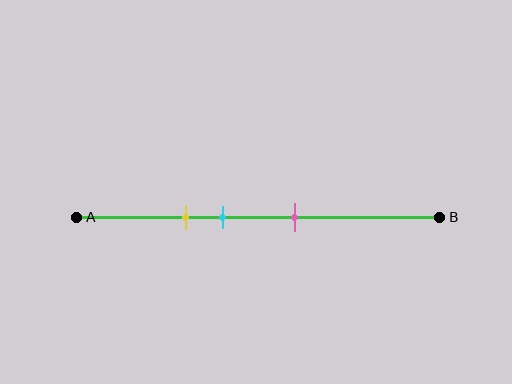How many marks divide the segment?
There are 3 marks dividing the segment.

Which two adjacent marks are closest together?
The yellow and cyan marks are the closest adjacent pair.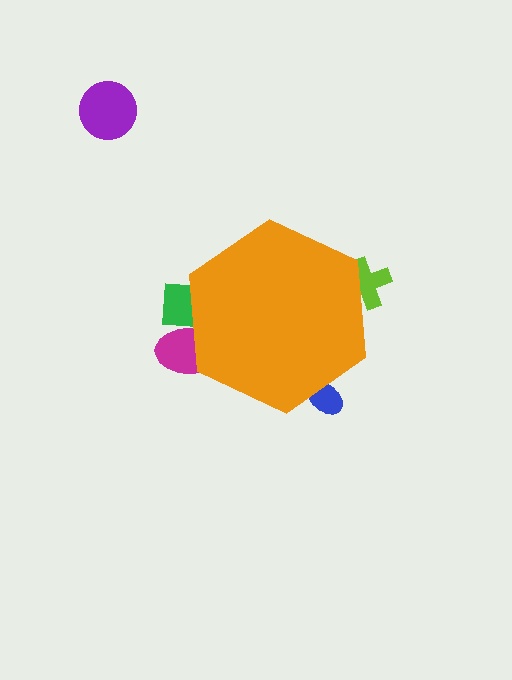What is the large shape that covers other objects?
An orange hexagon.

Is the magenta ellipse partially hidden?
Yes, the magenta ellipse is partially hidden behind the orange hexagon.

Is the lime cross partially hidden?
Yes, the lime cross is partially hidden behind the orange hexagon.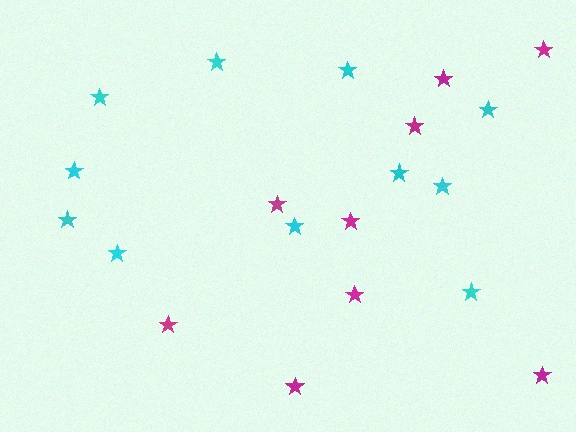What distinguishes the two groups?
There are 2 groups: one group of cyan stars (11) and one group of magenta stars (9).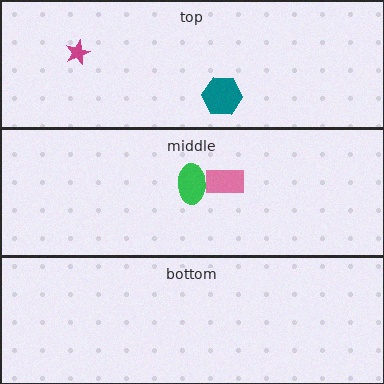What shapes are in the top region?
The teal hexagon, the magenta star.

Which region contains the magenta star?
The top region.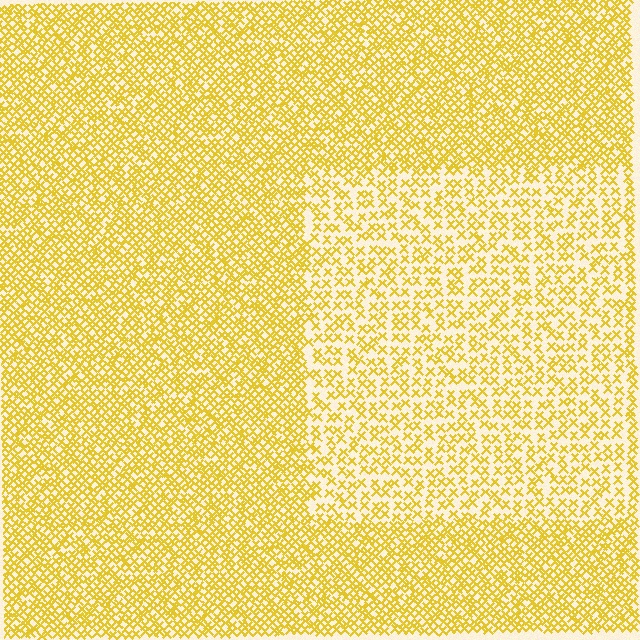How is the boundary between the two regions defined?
The boundary is defined by a change in element density (approximately 1.9x ratio). All elements are the same color, size, and shape.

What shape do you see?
I see a rectangle.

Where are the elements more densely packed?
The elements are more densely packed outside the rectangle boundary.